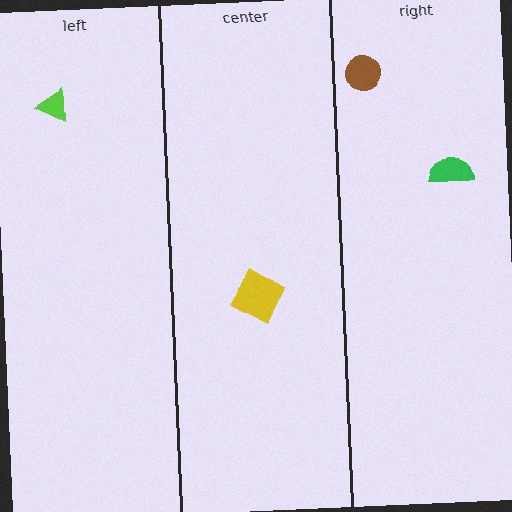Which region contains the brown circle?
The right region.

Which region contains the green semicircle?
The right region.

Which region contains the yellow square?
The center region.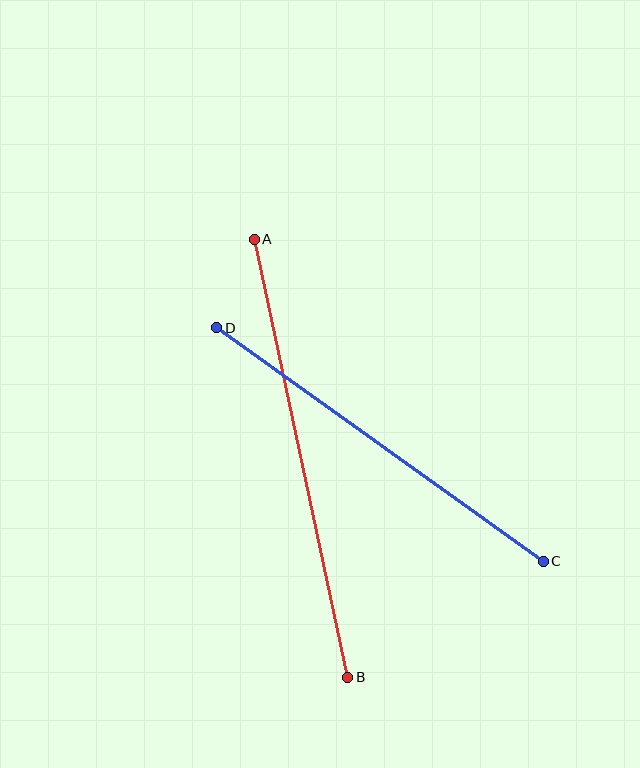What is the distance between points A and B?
The distance is approximately 447 pixels.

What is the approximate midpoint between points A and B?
The midpoint is at approximately (301, 458) pixels.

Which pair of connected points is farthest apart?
Points A and B are farthest apart.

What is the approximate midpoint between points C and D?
The midpoint is at approximately (380, 444) pixels.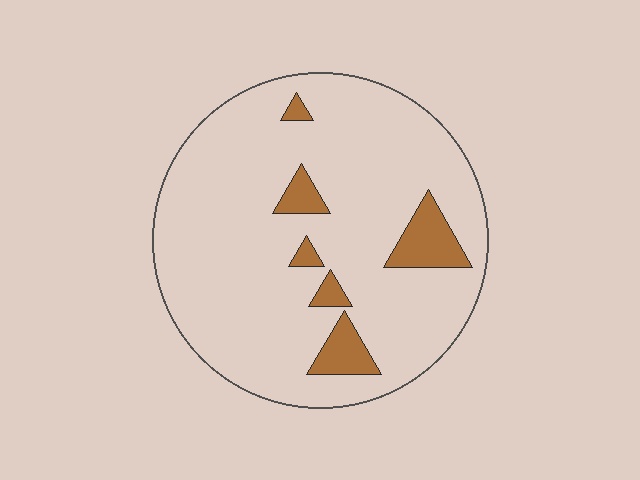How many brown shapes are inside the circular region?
6.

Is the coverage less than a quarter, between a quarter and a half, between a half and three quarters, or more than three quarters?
Less than a quarter.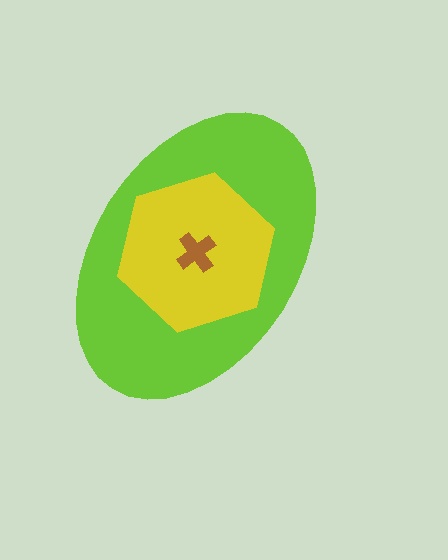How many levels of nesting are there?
3.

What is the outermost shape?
The lime ellipse.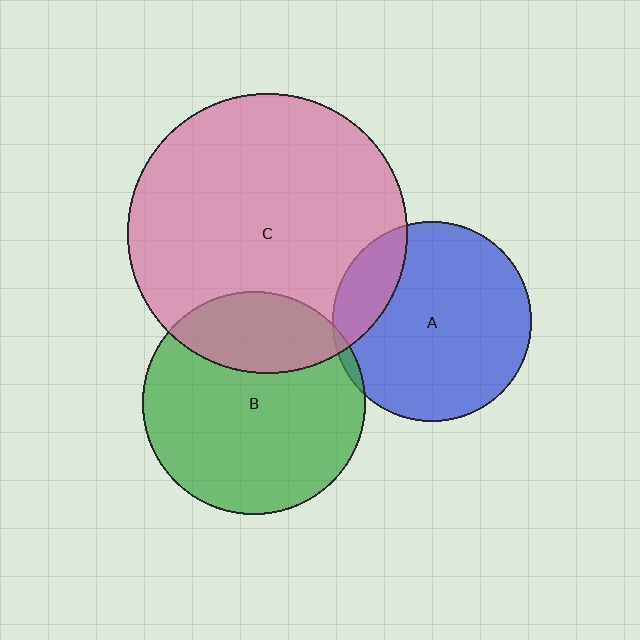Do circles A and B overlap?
Yes.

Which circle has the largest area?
Circle C (pink).